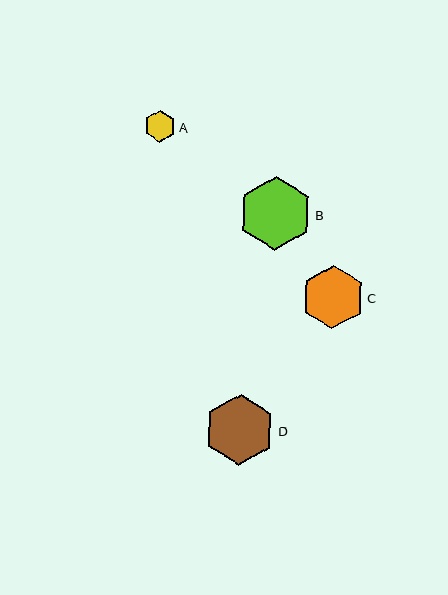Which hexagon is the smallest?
Hexagon A is the smallest with a size of approximately 32 pixels.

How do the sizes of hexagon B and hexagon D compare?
Hexagon B and hexagon D are approximately the same size.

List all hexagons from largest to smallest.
From largest to smallest: B, D, C, A.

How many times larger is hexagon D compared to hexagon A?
Hexagon D is approximately 2.2 times the size of hexagon A.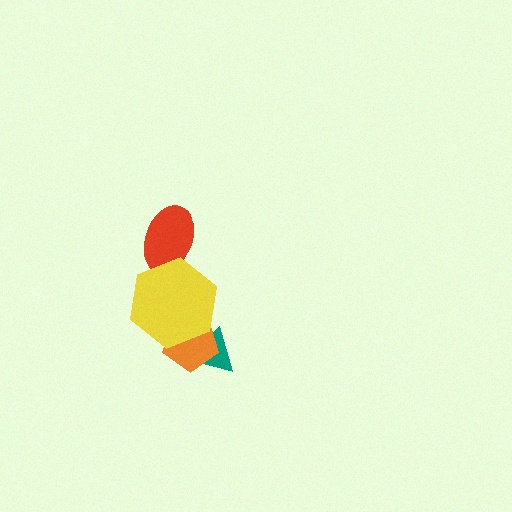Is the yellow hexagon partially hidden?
No, no other shape covers it.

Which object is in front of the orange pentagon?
The yellow hexagon is in front of the orange pentagon.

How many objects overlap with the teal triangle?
2 objects overlap with the teal triangle.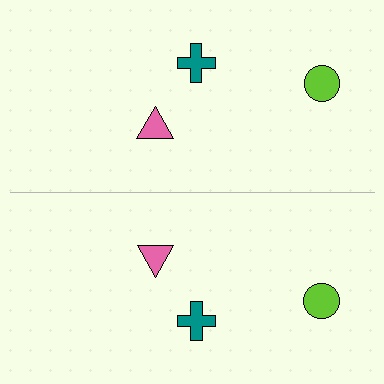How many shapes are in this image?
There are 6 shapes in this image.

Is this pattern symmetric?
Yes, this pattern has bilateral (reflection) symmetry.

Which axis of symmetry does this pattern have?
The pattern has a horizontal axis of symmetry running through the center of the image.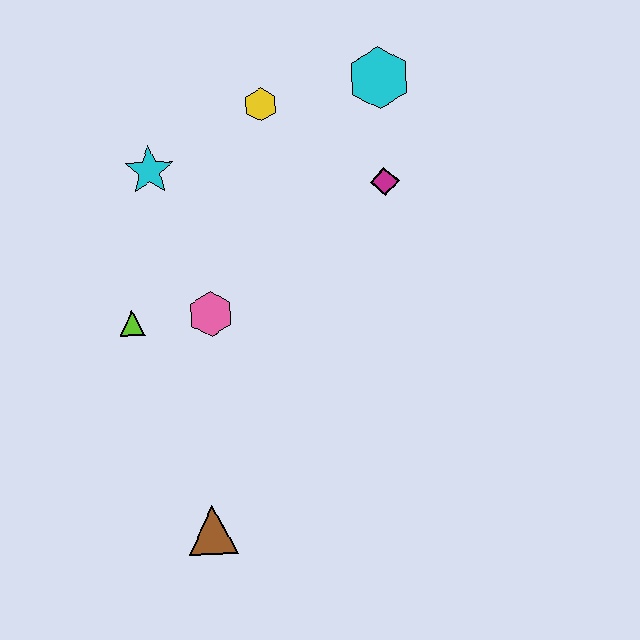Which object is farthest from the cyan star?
The brown triangle is farthest from the cyan star.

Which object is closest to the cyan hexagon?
The magenta diamond is closest to the cyan hexagon.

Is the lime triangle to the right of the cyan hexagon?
No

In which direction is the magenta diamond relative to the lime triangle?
The magenta diamond is to the right of the lime triangle.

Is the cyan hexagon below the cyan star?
No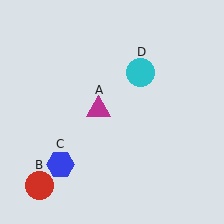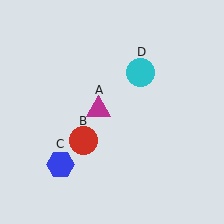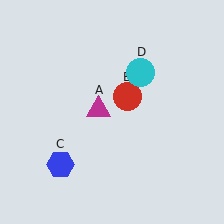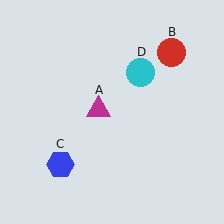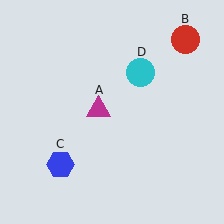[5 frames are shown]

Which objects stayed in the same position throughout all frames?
Magenta triangle (object A) and blue hexagon (object C) and cyan circle (object D) remained stationary.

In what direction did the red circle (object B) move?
The red circle (object B) moved up and to the right.